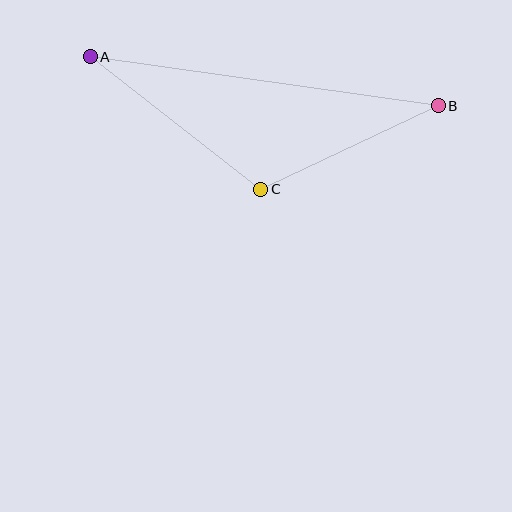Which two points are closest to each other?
Points B and C are closest to each other.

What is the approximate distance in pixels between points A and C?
The distance between A and C is approximately 216 pixels.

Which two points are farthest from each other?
Points A and B are farthest from each other.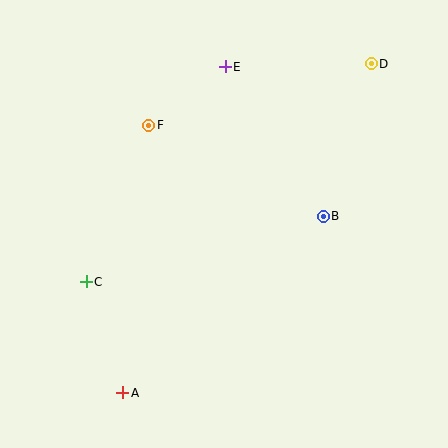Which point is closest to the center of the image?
Point B at (323, 216) is closest to the center.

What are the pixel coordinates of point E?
Point E is at (225, 67).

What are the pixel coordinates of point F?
Point F is at (149, 125).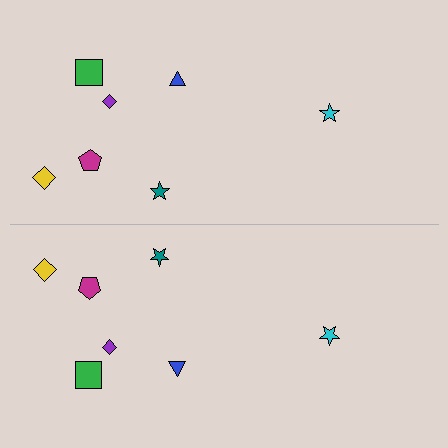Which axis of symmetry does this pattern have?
The pattern has a horizontal axis of symmetry running through the center of the image.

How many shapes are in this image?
There are 14 shapes in this image.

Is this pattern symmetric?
Yes, this pattern has bilateral (reflection) symmetry.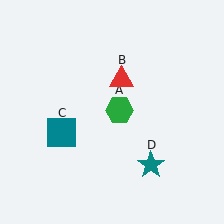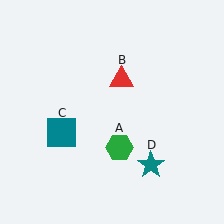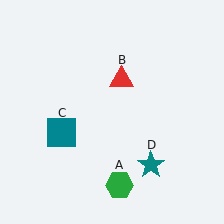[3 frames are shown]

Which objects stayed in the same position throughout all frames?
Red triangle (object B) and teal square (object C) and teal star (object D) remained stationary.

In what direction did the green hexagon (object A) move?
The green hexagon (object A) moved down.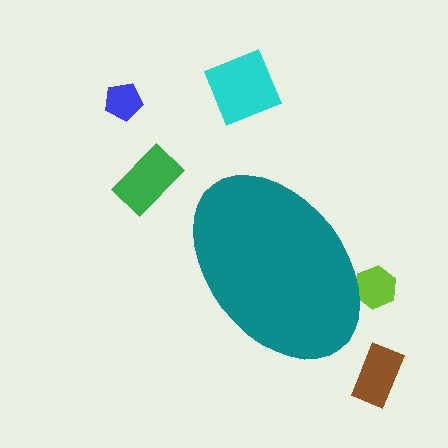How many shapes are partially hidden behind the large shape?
1 shape is partially hidden.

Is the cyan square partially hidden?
No, the cyan square is fully visible.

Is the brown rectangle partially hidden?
No, the brown rectangle is fully visible.